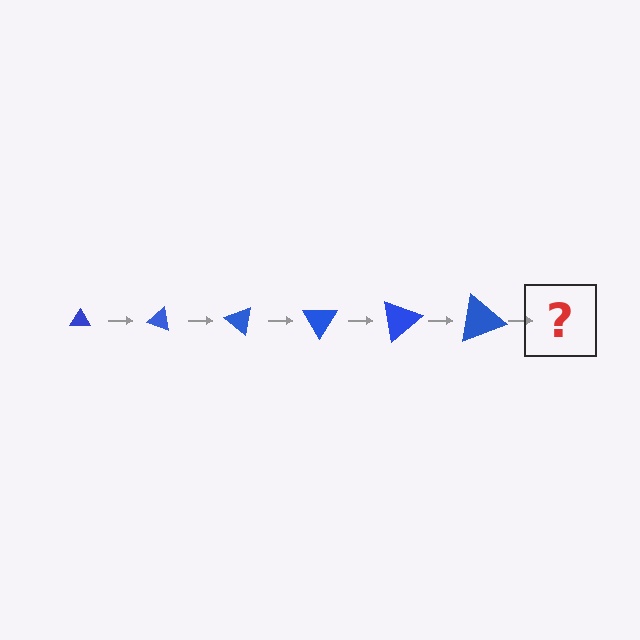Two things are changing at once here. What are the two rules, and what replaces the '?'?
The two rules are that the triangle grows larger each step and it rotates 20 degrees each step. The '?' should be a triangle, larger than the previous one and rotated 120 degrees from the start.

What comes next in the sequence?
The next element should be a triangle, larger than the previous one and rotated 120 degrees from the start.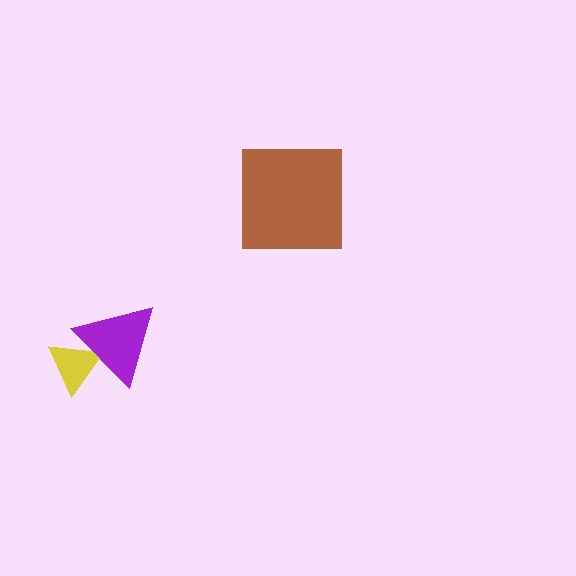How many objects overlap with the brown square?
0 objects overlap with the brown square.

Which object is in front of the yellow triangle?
The purple triangle is in front of the yellow triangle.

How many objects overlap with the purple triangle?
1 object overlaps with the purple triangle.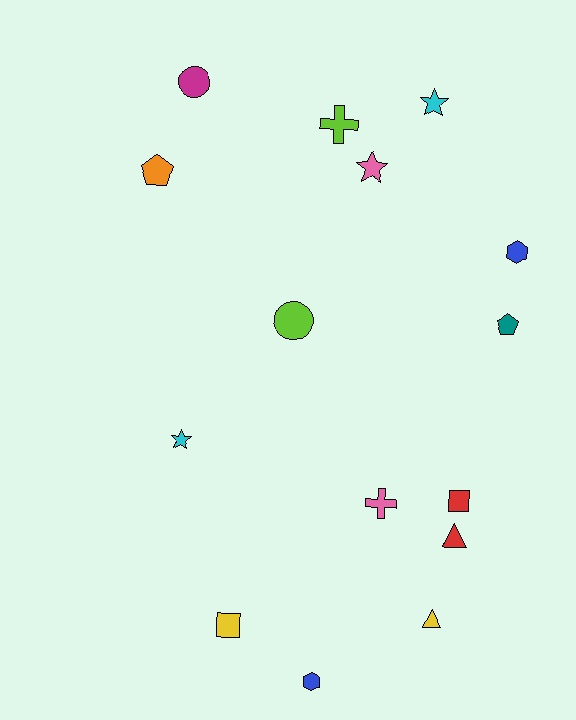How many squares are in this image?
There are 2 squares.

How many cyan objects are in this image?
There are 2 cyan objects.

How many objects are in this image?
There are 15 objects.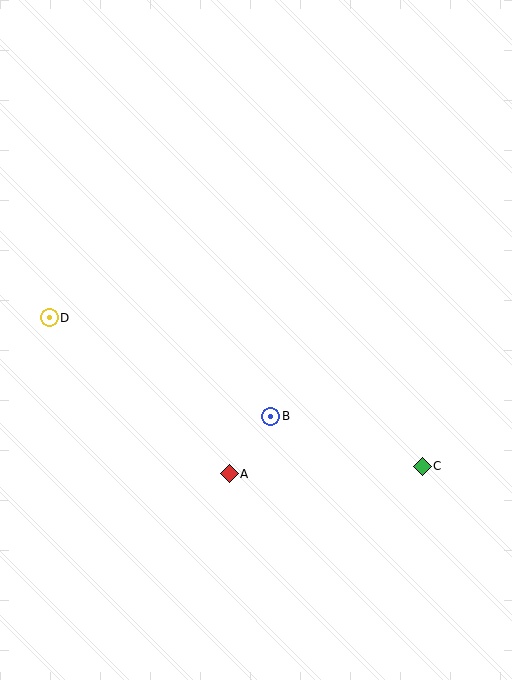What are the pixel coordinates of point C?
Point C is at (422, 466).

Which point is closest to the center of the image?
Point B at (271, 416) is closest to the center.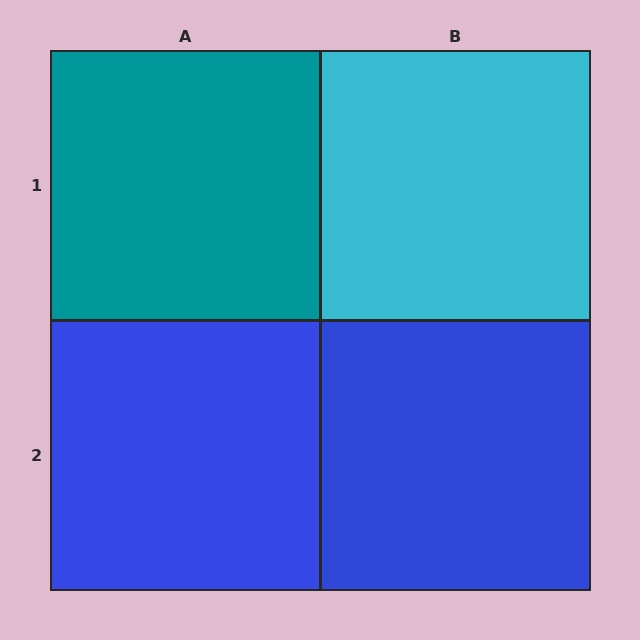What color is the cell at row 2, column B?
Blue.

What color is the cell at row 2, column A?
Blue.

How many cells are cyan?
1 cell is cyan.